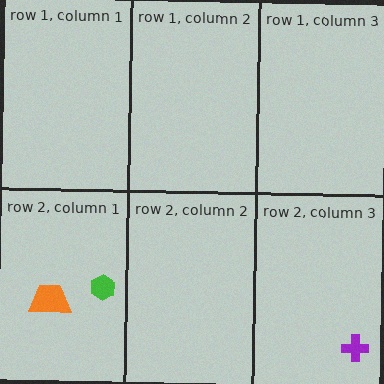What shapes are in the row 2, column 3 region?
The purple cross.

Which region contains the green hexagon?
The row 2, column 1 region.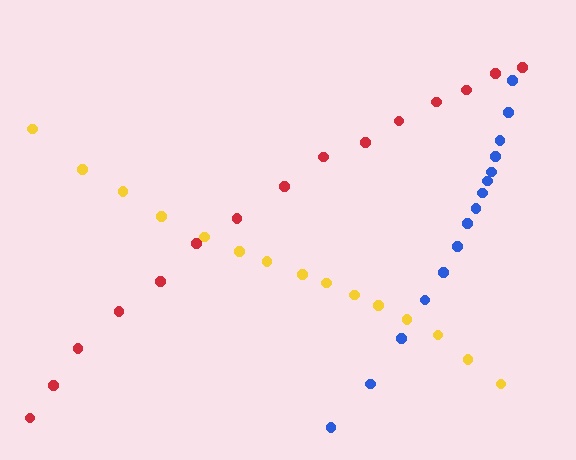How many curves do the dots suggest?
There are 3 distinct paths.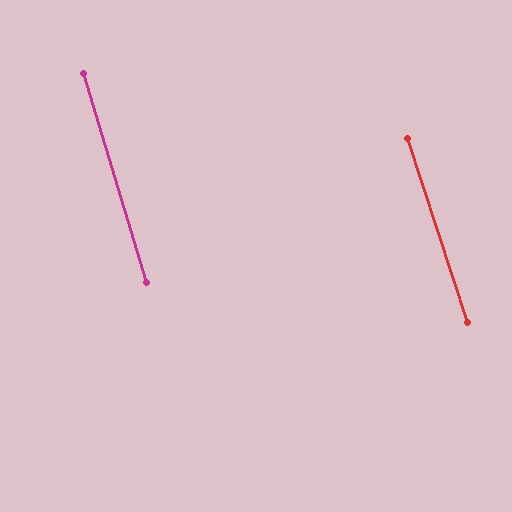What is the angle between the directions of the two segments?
Approximately 1 degree.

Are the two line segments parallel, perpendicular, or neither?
Parallel — their directions differ by only 1.2°.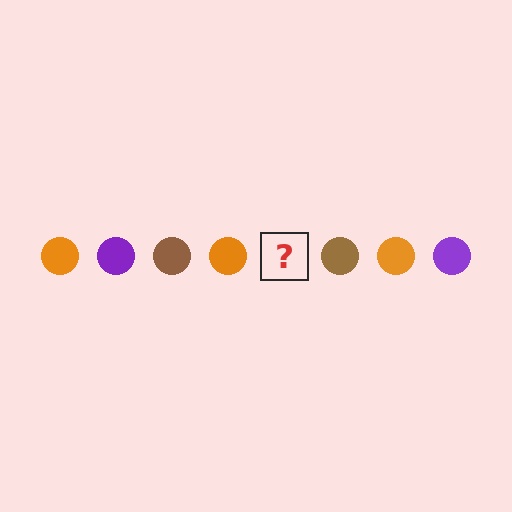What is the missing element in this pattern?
The missing element is a purple circle.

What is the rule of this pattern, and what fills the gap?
The rule is that the pattern cycles through orange, purple, brown circles. The gap should be filled with a purple circle.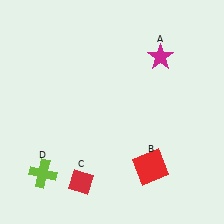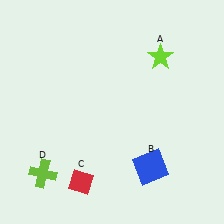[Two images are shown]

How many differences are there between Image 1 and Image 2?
There are 2 differences between the two images.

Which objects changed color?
A changed from magenta to lime. B changed from red to blue.